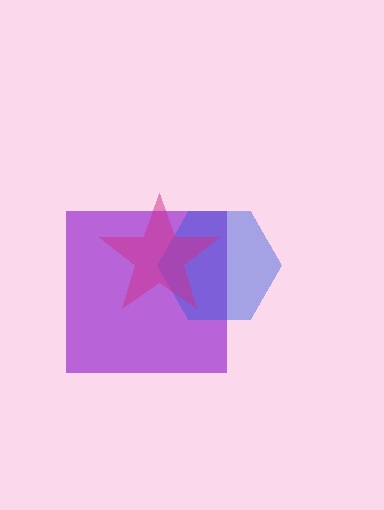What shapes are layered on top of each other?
The layered shapes are: a purple square, a blue hexagon, a magenta star.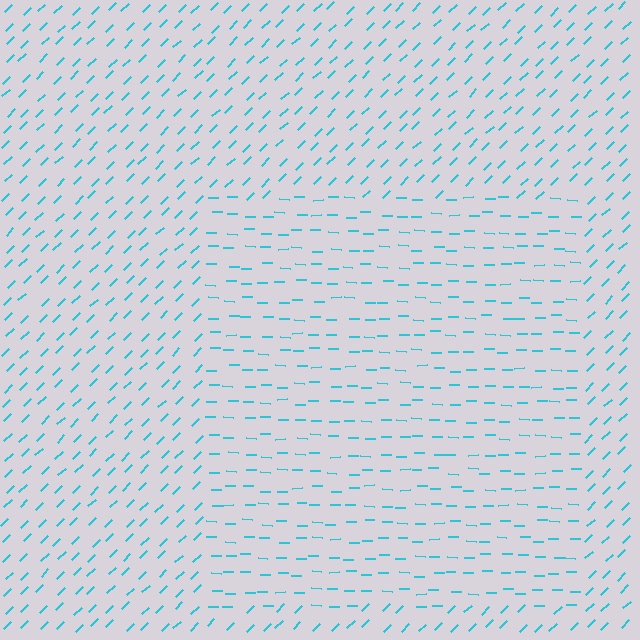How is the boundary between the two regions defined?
The boundary is defined purely by a change in line orientation (approximately 45 degrees difference). All lines are the same color and thickness.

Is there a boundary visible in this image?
Yes, there is a texture boundary formed by a change in line orientation.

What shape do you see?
I see a rectangle.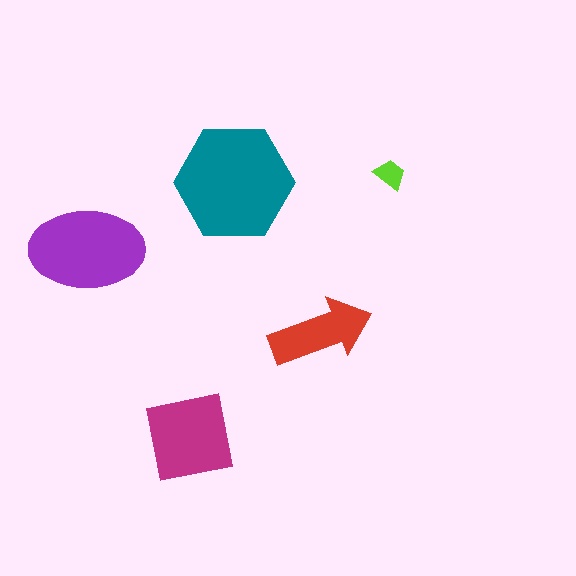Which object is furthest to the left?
The purple ellipse is leftmost.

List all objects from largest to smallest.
The teal hexagon, the purple ellipse, the magenta square, the red arrow, the lime trapezoid.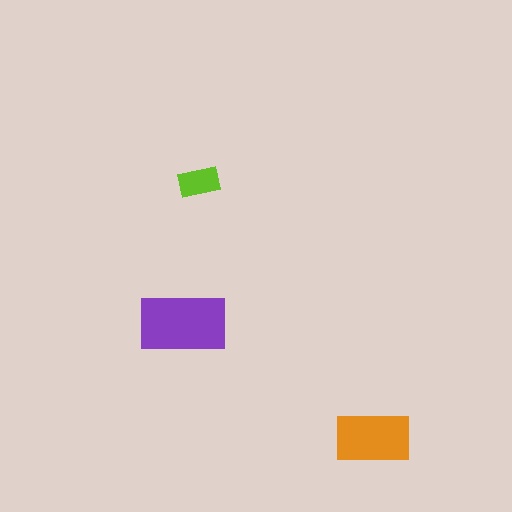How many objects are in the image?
There are 3 objects in the image.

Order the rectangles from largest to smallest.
the purple one, the orange one, the lime one.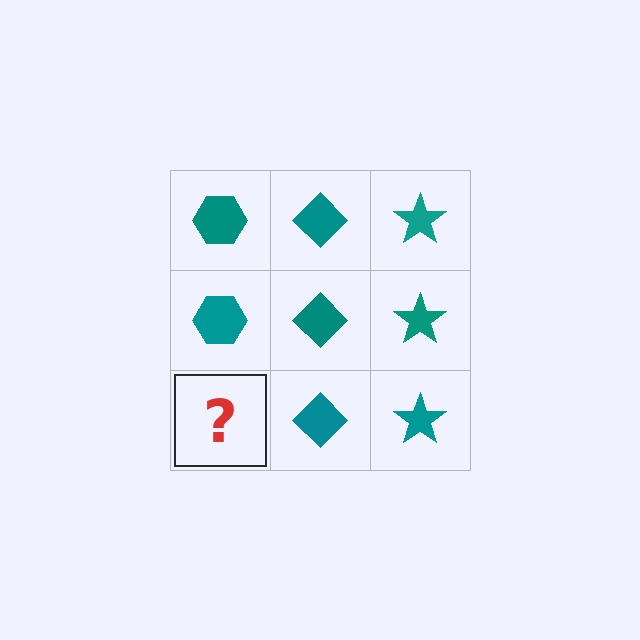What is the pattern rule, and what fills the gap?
The rule is that each column has a consistent shape. The gap should be filled with a teal hexagon.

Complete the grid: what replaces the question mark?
The question mark should be replaced with a teal hexagon.